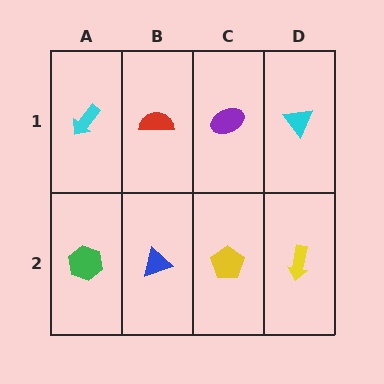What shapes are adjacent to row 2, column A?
A cyan arrow (row 1, column A), a blue triangle (row 2, column B).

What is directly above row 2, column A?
A cyan arrow.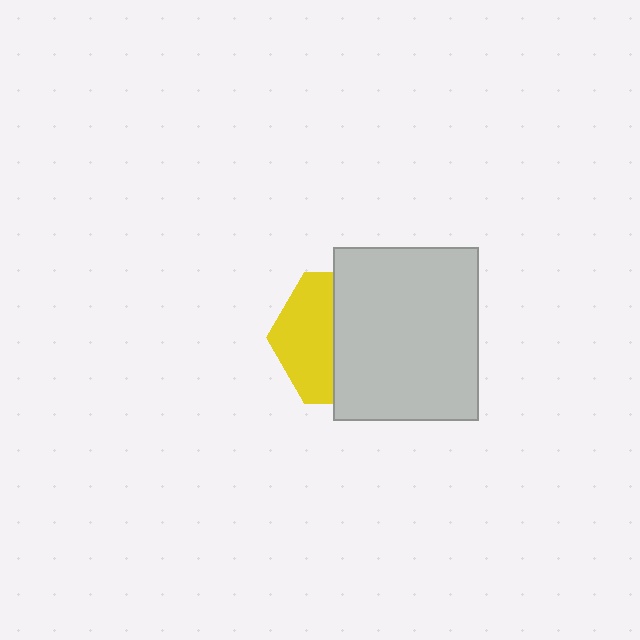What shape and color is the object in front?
The object in front is a light gray rectangle.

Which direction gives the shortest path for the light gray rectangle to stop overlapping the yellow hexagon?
Moving right gives the shortest separation.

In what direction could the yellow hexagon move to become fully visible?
The yellow hexagon could move left. That would shift it out from behind the light gray rectangle entirely.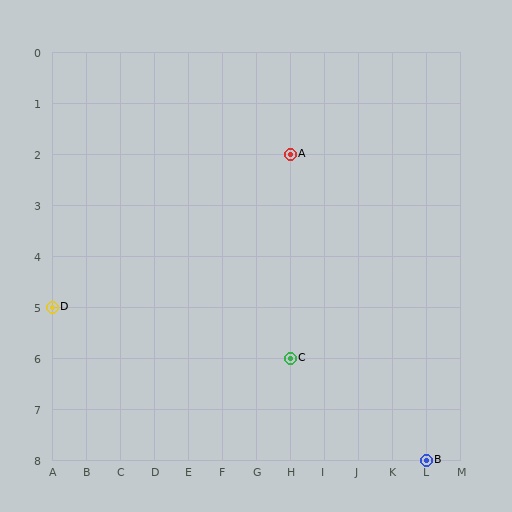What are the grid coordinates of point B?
Point B is at grid coordinates (L, 8).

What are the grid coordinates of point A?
Point A is at grid coordinates (H, 2).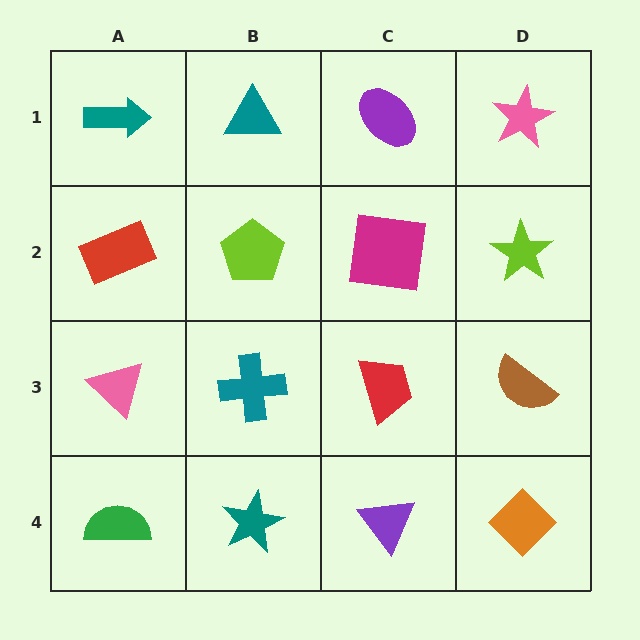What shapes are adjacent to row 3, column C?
A magenta square (row 2, column C), a purple triangle (row 4, column C), a teal cross (row 3, column B), a brown semicircle (row 3, column D).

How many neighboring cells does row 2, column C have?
4.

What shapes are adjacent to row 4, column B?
A teal cross (row 3, column B), a green semicircle (row 4, column A), a purple triangle (row 4, column C).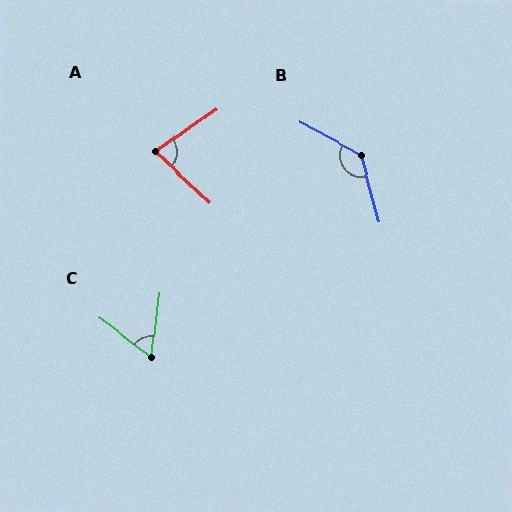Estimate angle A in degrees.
Approximately 78 degrees.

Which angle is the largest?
B, at approximately 134 degrees.